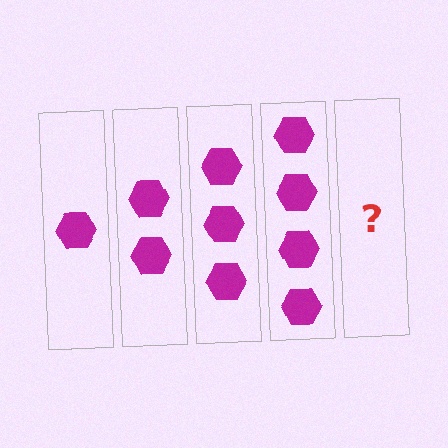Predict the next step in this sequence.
The next step is 5 hexagons.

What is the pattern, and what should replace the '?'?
The pattern is that each step adds one more hexagon. The '?' should be 5 hexagons.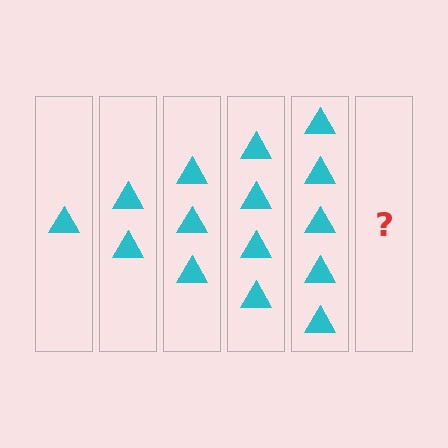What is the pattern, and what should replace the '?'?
The pattern is that each step adds one more triangle. The '?' should be 6 triangles.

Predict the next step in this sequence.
The next step is 6 triangles.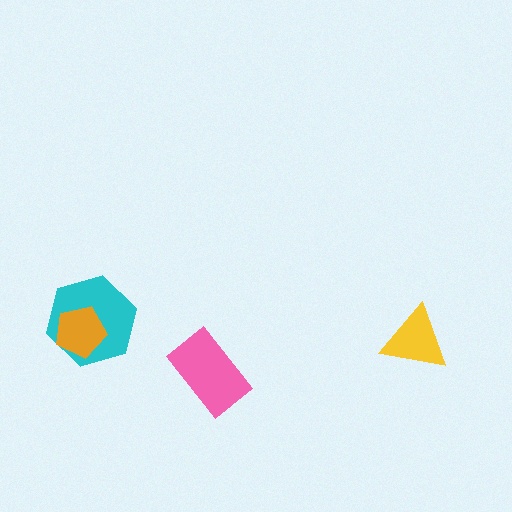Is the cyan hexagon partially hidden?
Yes, it is partially covered by another shape.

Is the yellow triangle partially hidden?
No, no other shape covers it.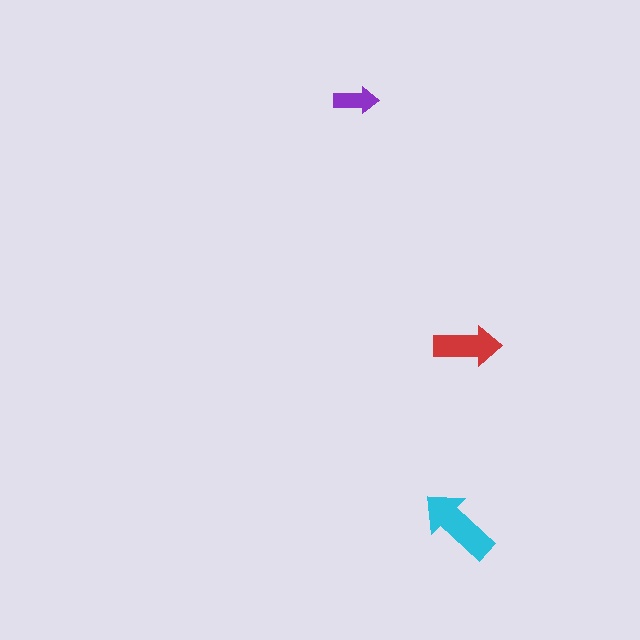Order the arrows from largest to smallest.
the cyan one, the red one, the purple one.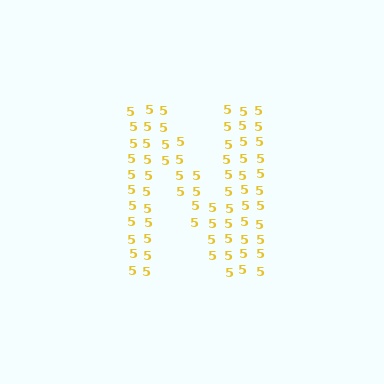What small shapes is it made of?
It is made of small digit 5's.